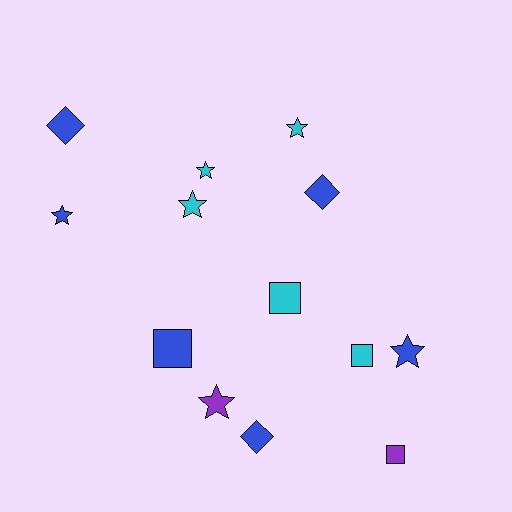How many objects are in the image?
There are 13 objects.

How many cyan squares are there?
There are 2 cyan squares.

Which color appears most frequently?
Blue, with 6 objects.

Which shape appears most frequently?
Star, with 6 objects.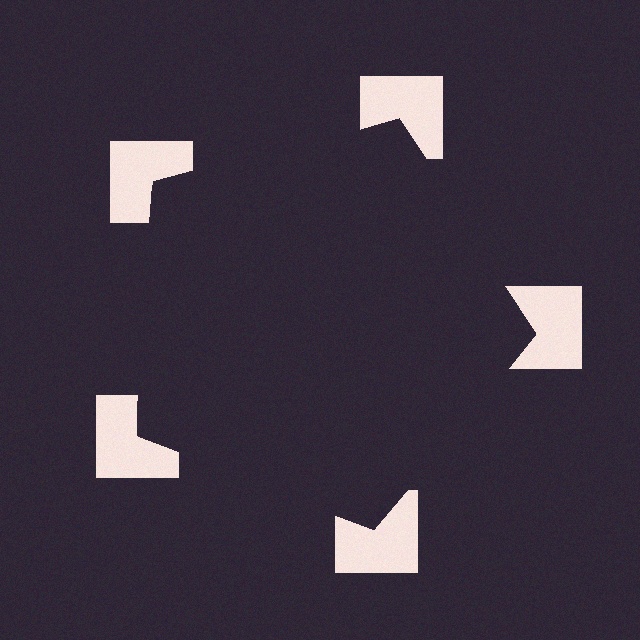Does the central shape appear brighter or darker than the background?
It typically appears slightly darker than the background, even though no actual brightness change is drawn.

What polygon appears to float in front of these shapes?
An illusory pentagon — its edges are inferred from the aligned wedge cuts in the notched squares, not physically drawn.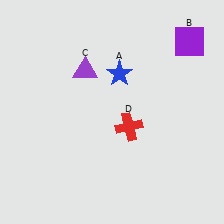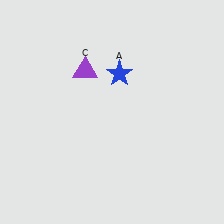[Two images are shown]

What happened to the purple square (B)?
The purple square (B) was removed in Image 2. It was in the top-right area of Image 1.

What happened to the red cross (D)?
The red cross (D) was removed in Image 2. It was in the bottom-right area of Image 1.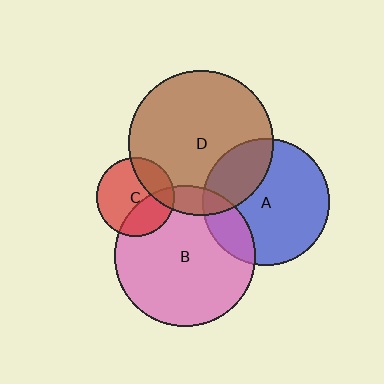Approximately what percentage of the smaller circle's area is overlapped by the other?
Approximately 10%.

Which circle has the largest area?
Circle D (brown).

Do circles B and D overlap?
Yes.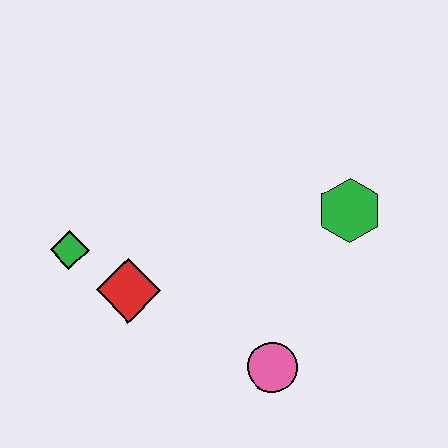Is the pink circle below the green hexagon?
Yes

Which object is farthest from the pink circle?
The green diamond is farthest from the pink circle.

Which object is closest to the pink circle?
The red diamond is closest to the pink circle.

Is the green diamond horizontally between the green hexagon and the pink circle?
No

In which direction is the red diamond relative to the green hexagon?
The red diamond is to the left of the green hexagon.